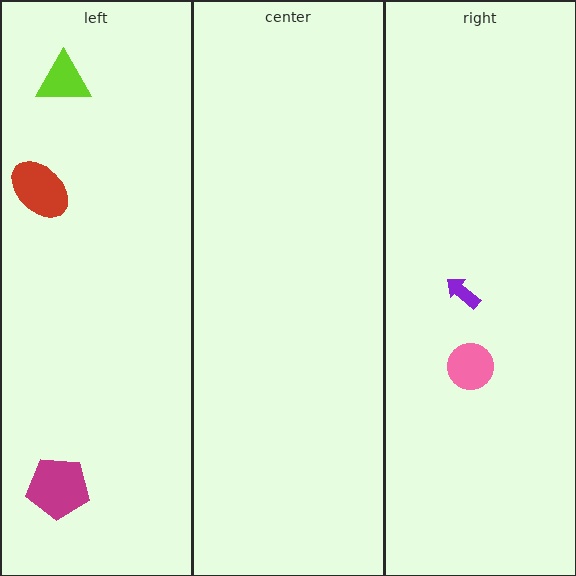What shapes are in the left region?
The red ellipse, the magenta pentagon, the lime triangle.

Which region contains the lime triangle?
The left region.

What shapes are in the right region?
The pink circle, the purple arrow.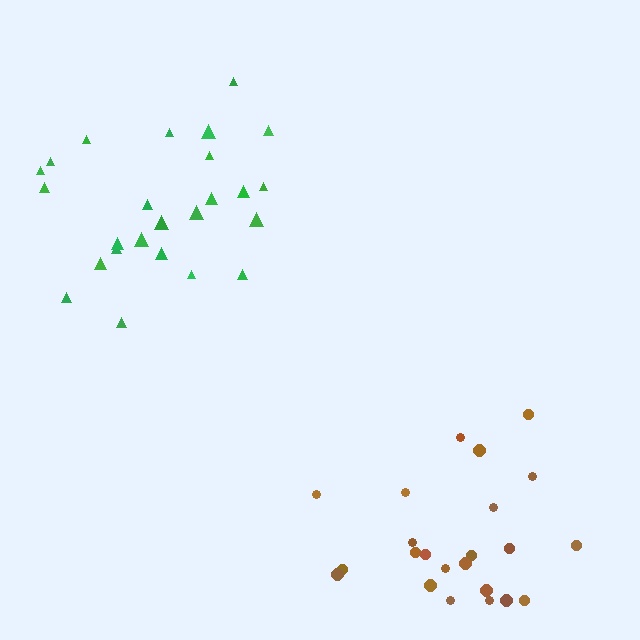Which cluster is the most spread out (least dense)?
Brown.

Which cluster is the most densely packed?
Green.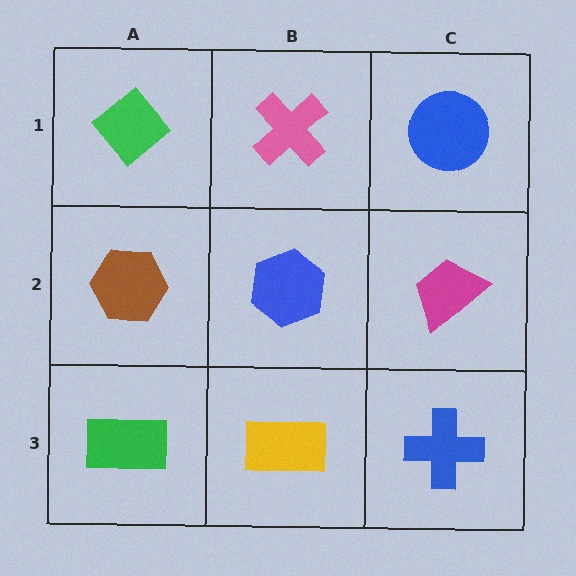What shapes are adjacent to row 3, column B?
A blue hexagon (row 2, column B), a green rectangle (row 3, column A), a blue cross (row 3, column C).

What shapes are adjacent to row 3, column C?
A magenta trapezoid (row 2, column C), a yellow rectangle (row 3, column B).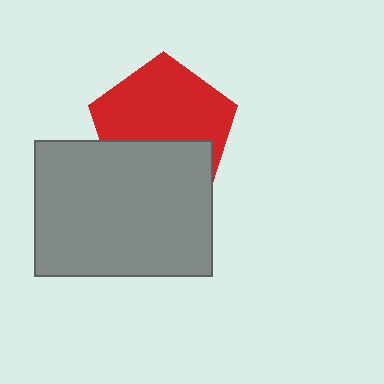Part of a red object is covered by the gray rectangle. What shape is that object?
It is a pentagon.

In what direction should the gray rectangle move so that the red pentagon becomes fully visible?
The gray rectangle should move down. That is the shortest direction to clear the overlap and leave the red pentagon fully visible.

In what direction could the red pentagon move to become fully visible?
The red pentagon could move up. That would shift it out from behind the gray rectangle entirely.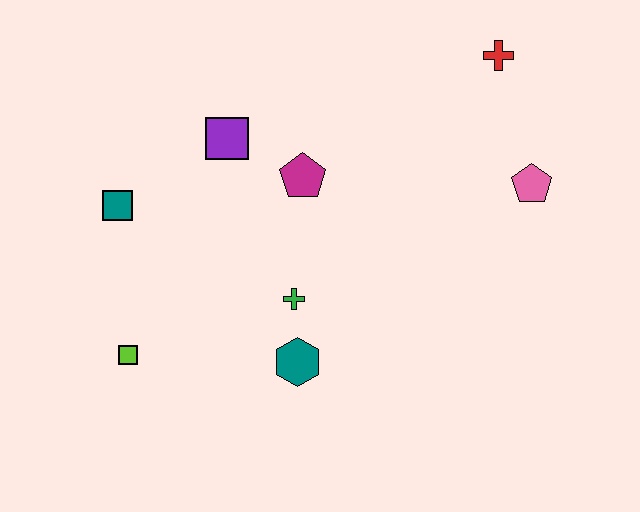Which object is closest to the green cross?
The teal hexagon is closest to the green cross.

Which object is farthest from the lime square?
The red cross is farthest from the lime square.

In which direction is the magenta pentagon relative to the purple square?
The magenta pentagon is to the right of the purple square.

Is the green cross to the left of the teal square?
No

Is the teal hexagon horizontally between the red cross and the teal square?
Yes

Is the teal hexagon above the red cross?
No